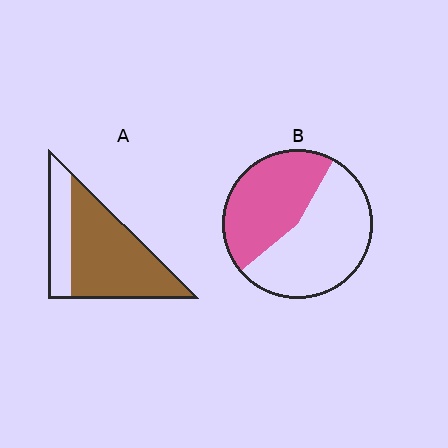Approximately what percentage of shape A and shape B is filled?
A is approximately 70% and B is approximately 45%.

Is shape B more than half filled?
No.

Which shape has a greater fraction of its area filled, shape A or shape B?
Shape A.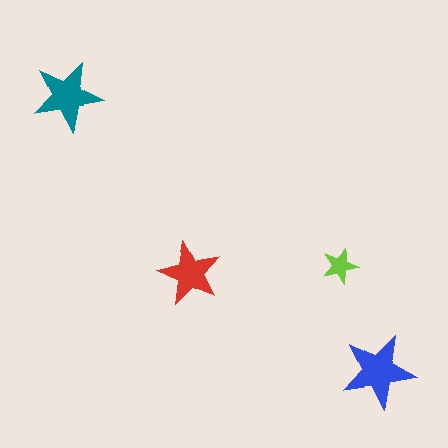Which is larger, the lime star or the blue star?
The blue one.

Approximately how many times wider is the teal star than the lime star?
About 2 times wider.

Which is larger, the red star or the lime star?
The red one.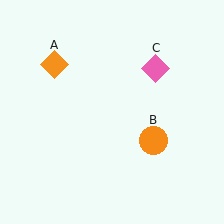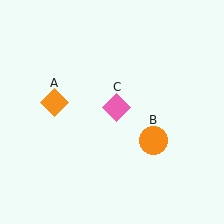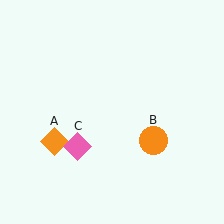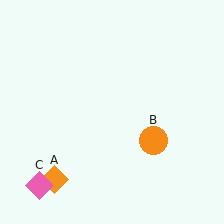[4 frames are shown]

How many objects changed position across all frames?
2 objects changed position: orange diamond (object A), pink diamond (object C).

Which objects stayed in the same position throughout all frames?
Orange circle (object B) remained stationary.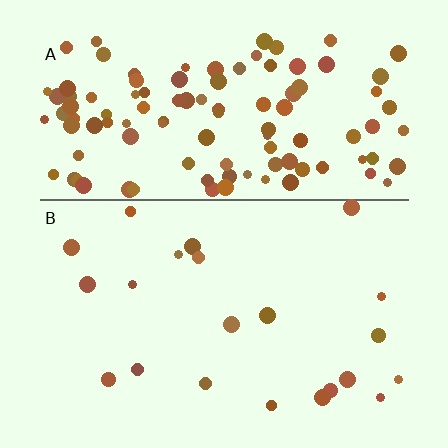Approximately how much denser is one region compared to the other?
Approximately 5.2× — region A over region B.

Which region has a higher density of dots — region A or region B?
A (the top).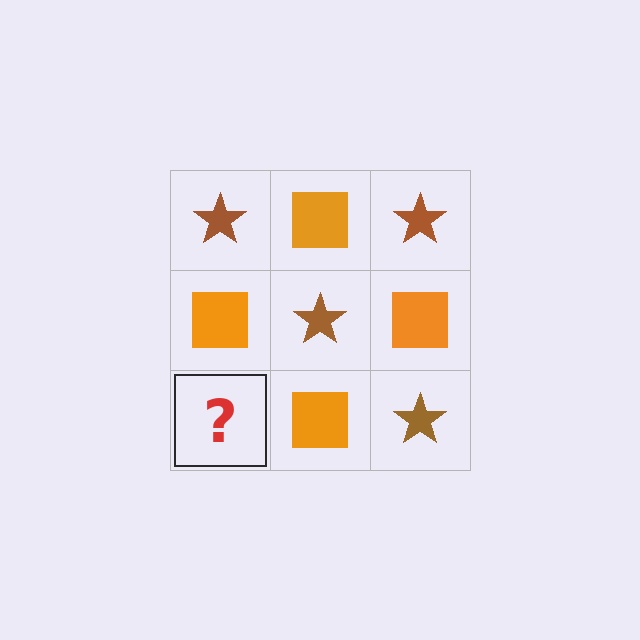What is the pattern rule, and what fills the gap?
The rule is that it alternates brown star and orange square in a checkerboard pattern. The gap should be filled with a brown star.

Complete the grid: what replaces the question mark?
The question mark should be replaced with a brown star.